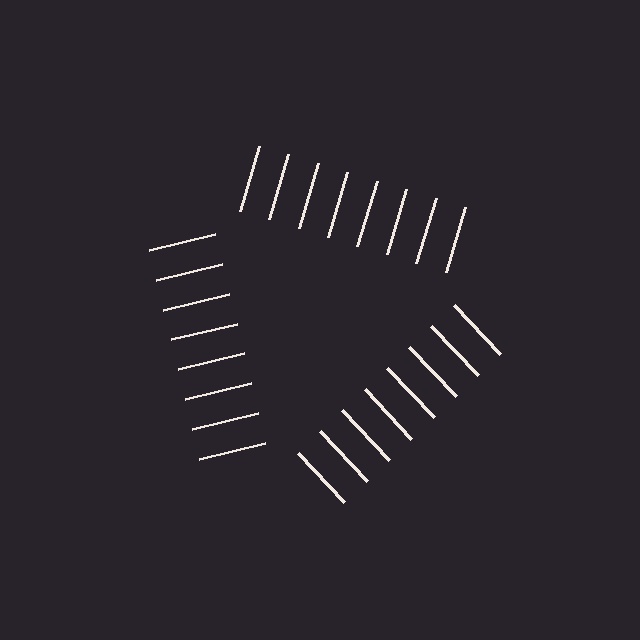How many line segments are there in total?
24 — 8 along each of the 3 edges.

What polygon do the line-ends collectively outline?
An illusory triangle — the line segments terminate on its edges but no continuous stroke is drawn.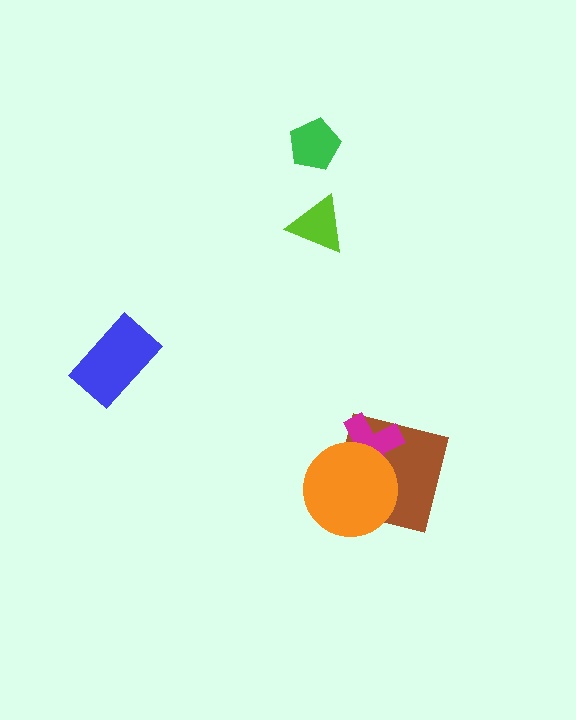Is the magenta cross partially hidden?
Yes, it is partially covered by another shape.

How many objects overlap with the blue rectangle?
0 objects overlap with the blue rectangle.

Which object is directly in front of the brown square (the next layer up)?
The magenta cross is directly in front of the brown square.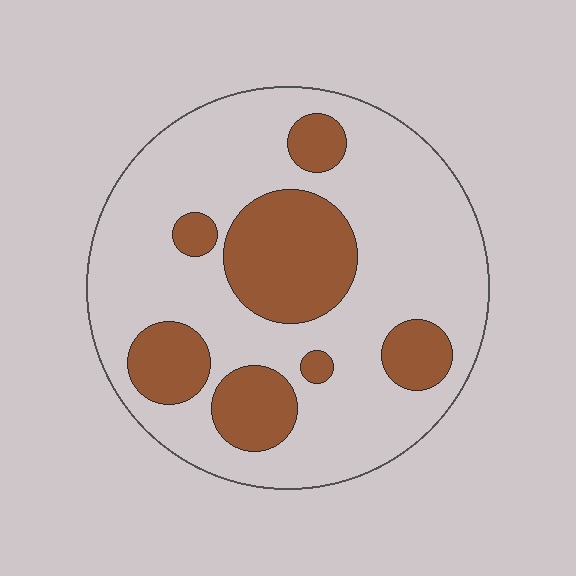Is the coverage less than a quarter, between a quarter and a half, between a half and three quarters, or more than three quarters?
Between a quarter and a half.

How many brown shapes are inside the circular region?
7.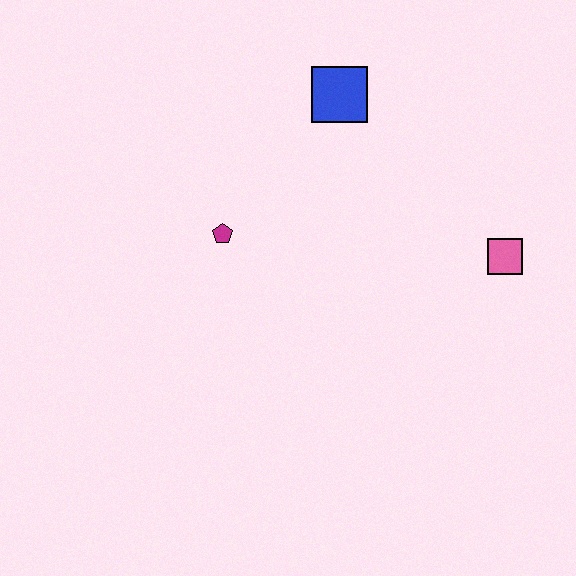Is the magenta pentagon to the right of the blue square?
No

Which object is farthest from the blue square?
The pink square is farthest from the blue square.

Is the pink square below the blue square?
Yes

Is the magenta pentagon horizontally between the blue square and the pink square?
No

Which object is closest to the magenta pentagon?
The blue square is closest to the magenta pentagon.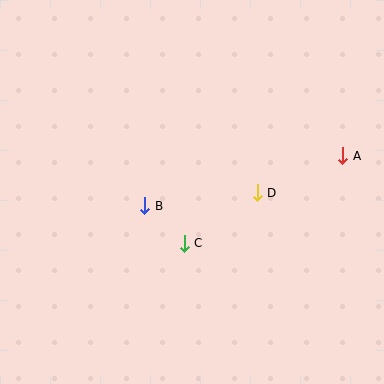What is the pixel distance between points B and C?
The distance between B and C is 54 pixels.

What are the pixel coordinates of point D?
Point D is at (257, 193).